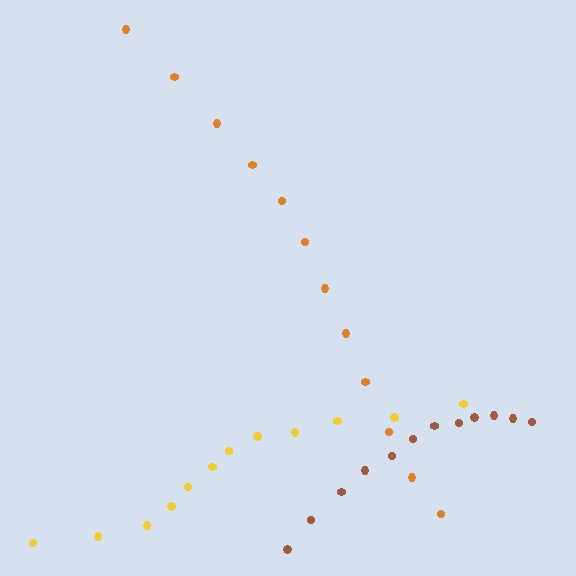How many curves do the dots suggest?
There are 3 distinct paths.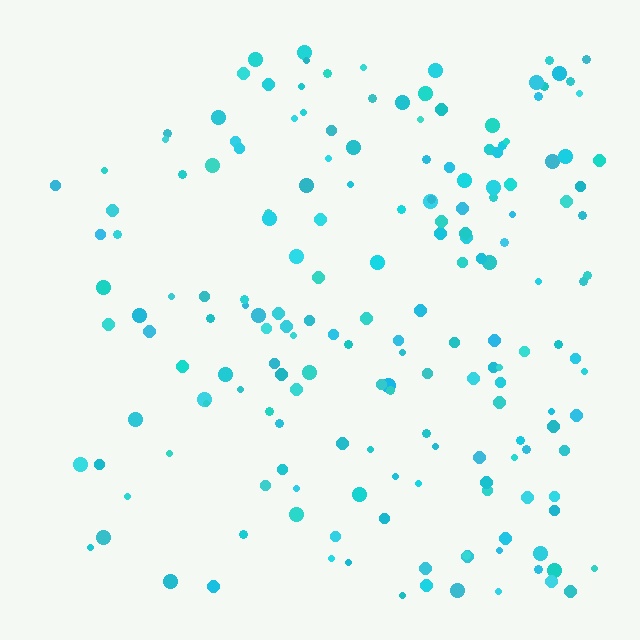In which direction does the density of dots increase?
From left to right, with the right side densest.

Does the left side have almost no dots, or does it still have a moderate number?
Still a moderate number, just noticeably fewer than the right.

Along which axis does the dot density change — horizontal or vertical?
Horizontal.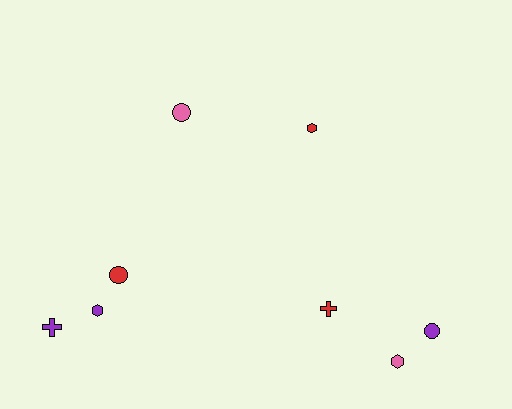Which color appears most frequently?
Red, with 3 objects.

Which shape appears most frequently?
Circle, with 3 objects.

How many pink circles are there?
There is 1 pink circle.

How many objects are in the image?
There are 8 objects.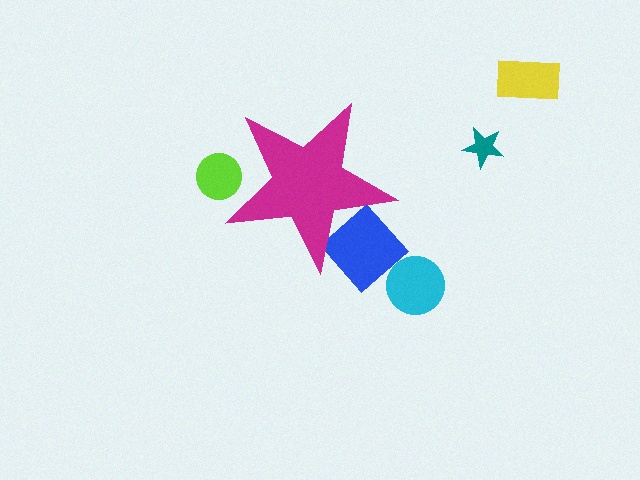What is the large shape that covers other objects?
A magenta star.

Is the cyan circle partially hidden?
No, the cyan circle is fully visible.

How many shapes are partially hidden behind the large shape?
2 shapes are partially hidden.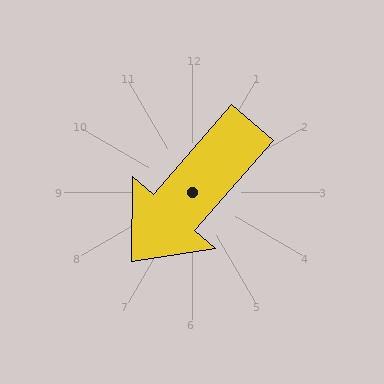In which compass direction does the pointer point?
Southwest.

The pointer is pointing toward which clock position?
Roughly 7 o'clock.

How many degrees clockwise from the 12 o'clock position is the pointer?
Approximately 221 degrees.